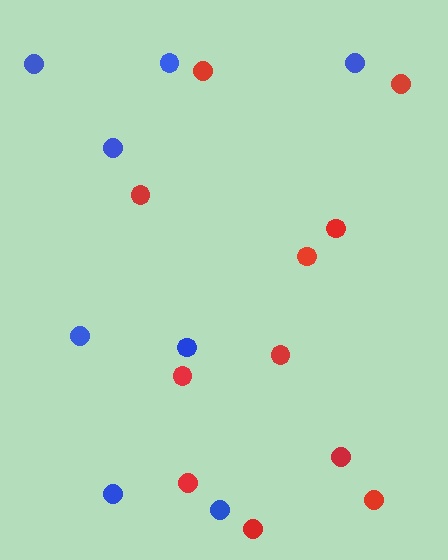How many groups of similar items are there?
There are 2 groups: one group of blue circles (8) and one group of red circles (11).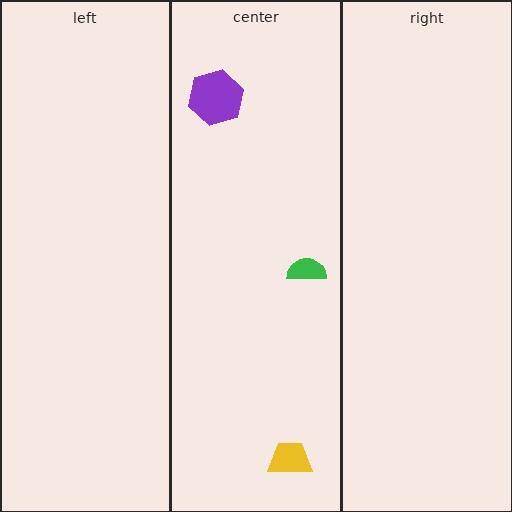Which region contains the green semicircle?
The center region.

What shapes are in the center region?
The purple hexagon, the green semicircle, the yellow trapezoid.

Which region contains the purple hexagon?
The center region.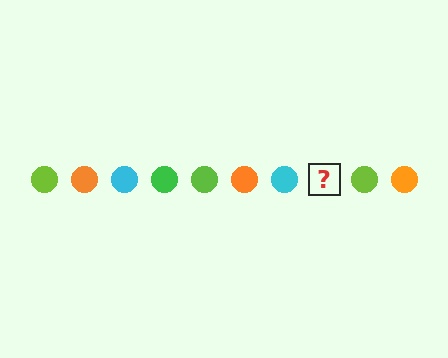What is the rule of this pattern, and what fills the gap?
The rule is that the pattern cycles through lime, orange, cyan, green circles. The gap should be filled with a green circle.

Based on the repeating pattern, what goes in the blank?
The blank should be a green circle.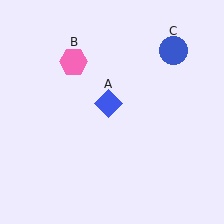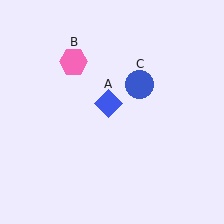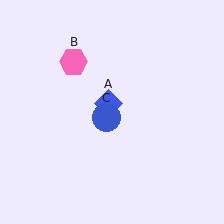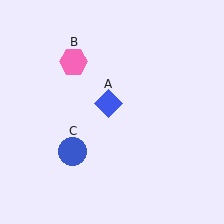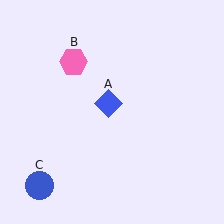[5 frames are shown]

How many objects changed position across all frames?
1 object changed position: blue circle (object C).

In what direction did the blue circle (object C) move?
The blue circle (object C) moved down and to the left.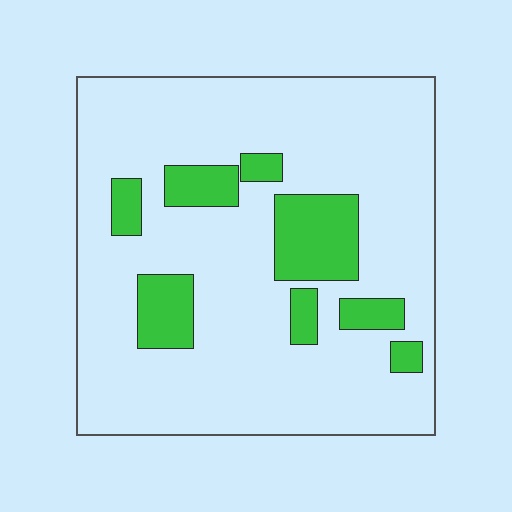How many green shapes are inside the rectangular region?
8.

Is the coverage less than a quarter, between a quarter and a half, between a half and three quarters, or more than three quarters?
Less than a quarter.